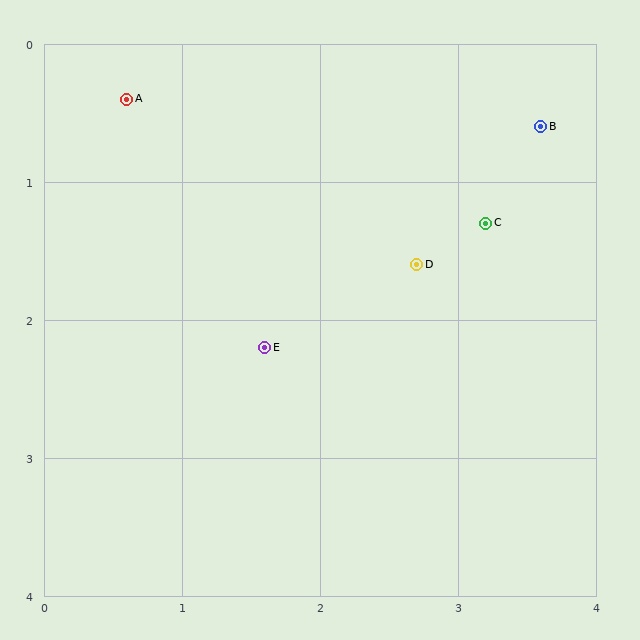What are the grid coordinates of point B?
Point B is at approximately (3.6, 0.6).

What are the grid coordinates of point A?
Point A is at approximately (0.6, 0.4).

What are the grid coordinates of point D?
Point D is at approximately (2.7, 1.6).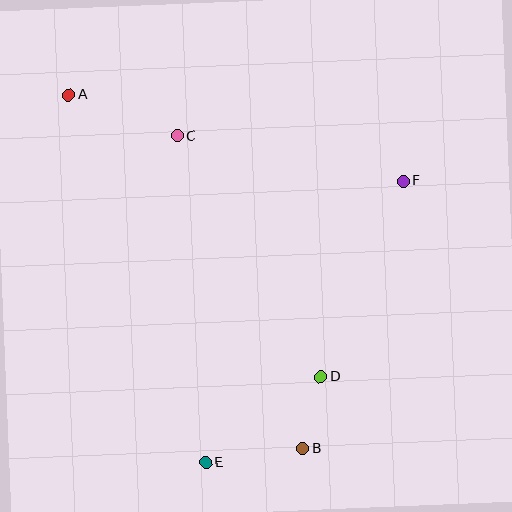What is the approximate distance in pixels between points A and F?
The distance between A and F is approximately 345 pixels.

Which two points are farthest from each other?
Points A and B are farthest from each other.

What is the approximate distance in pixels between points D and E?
The distance between D and E is approximately 143 pixels.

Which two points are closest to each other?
Points B and D are closest to each other.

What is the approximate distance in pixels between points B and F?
The distance between B and F is approximately 286 pixels.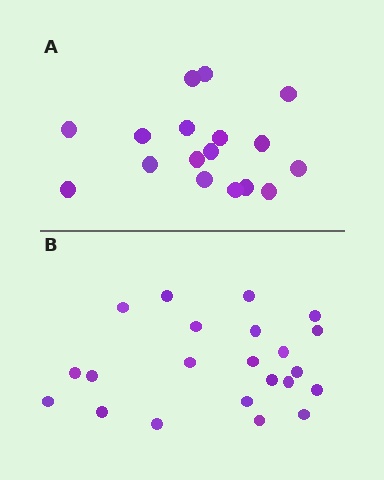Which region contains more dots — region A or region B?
Region B (the bottom region) has more dots.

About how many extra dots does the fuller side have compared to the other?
Region B has about 5 more dots than region A.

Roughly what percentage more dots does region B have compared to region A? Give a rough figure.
About 30% more.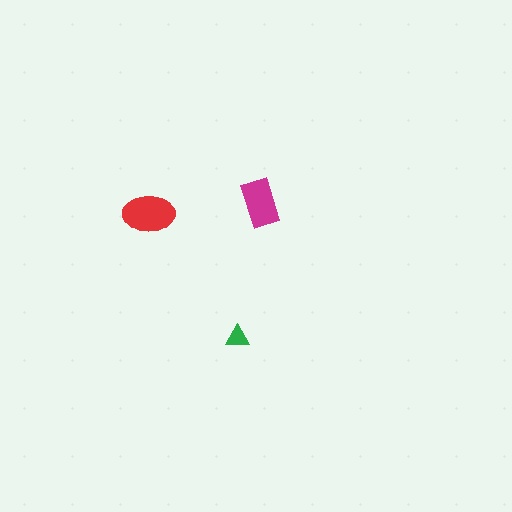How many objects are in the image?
There are 3 objects in the image.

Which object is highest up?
The magenta rectangle is topmost.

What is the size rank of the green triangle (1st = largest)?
3rd.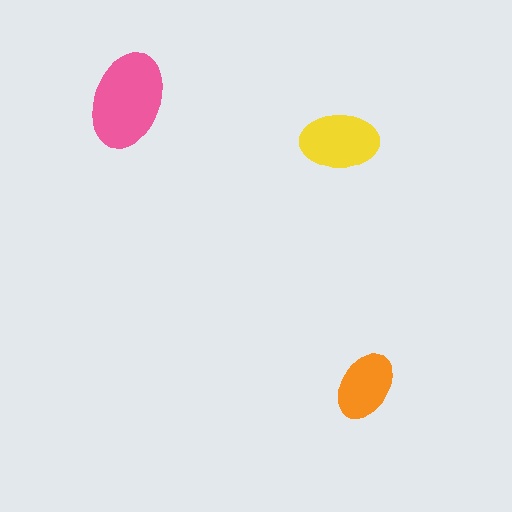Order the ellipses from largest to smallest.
the pink one, the yellow one, the orange one.